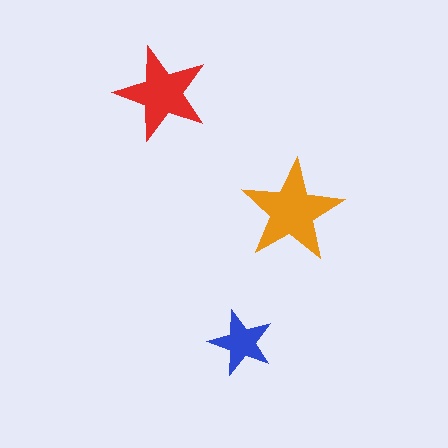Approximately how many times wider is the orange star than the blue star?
About 1.5 times wider.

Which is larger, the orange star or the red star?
The orange one.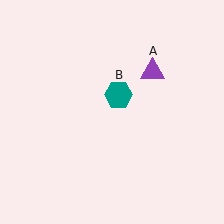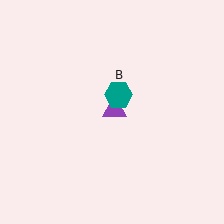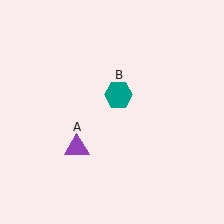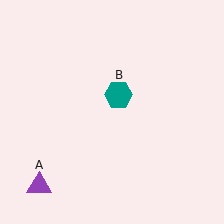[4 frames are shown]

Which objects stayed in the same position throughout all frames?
Teal hexagon (object B) remained stationary.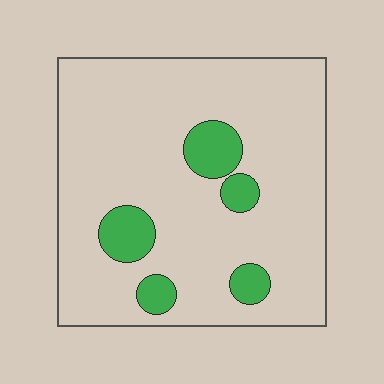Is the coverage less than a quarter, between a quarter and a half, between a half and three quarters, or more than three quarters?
Less than a quarter.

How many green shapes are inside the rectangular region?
5.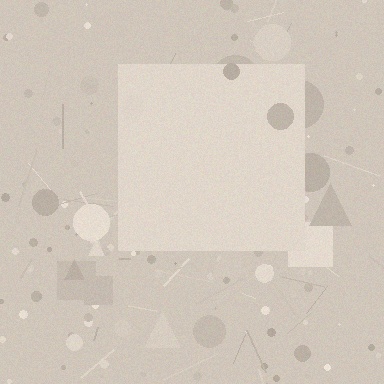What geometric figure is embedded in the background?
A square is embedded in the background.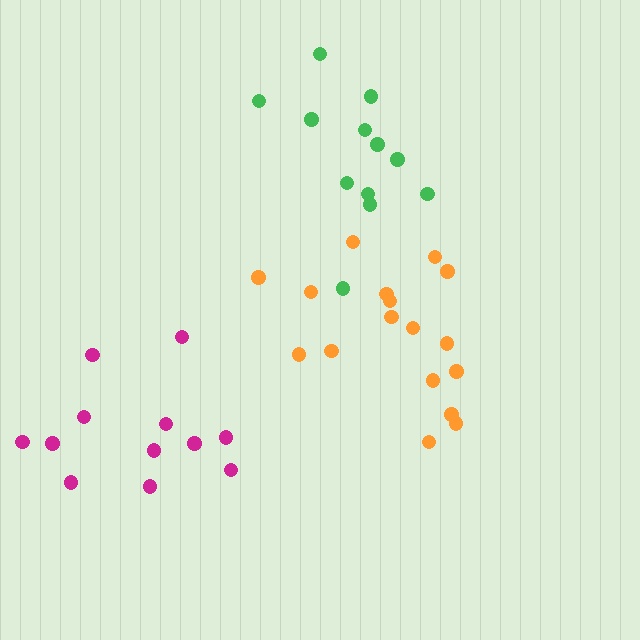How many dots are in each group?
Group 1: 12 dots, Group 2: 17 dots, Group 3: 12 dots (41 total).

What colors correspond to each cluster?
The clusters are colored: green, orange, magenta.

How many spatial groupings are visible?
There are 3 spatial groupings.